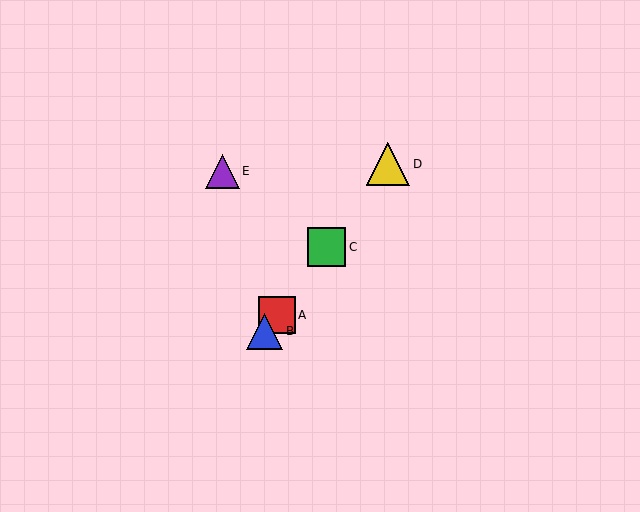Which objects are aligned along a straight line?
Objects A, B, C, D are aligned along a straight line.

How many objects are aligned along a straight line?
4 objects (A, B, C, D) are aligned along a straight line.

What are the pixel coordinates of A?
Object A is at (277, 315).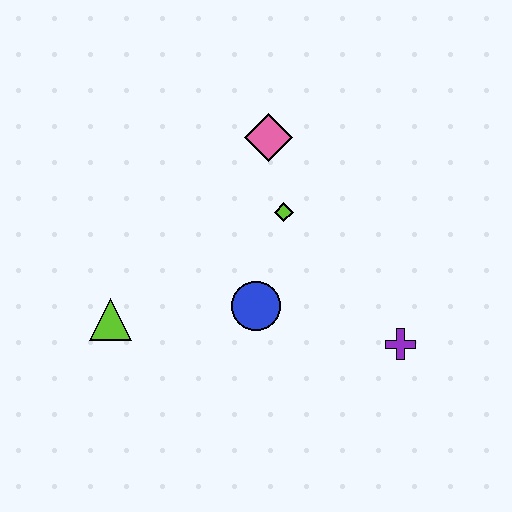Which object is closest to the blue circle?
The lime diamond is closest to the blue circle.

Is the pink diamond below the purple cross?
No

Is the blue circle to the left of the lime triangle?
No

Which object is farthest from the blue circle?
The pink diamond is farthest from the blue circle.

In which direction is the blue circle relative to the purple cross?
The blue circle is to the left of the purple cross.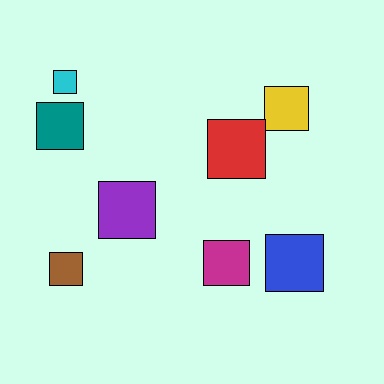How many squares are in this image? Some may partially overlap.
There are 8 squares.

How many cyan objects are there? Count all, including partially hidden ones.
There is 1 cyan object.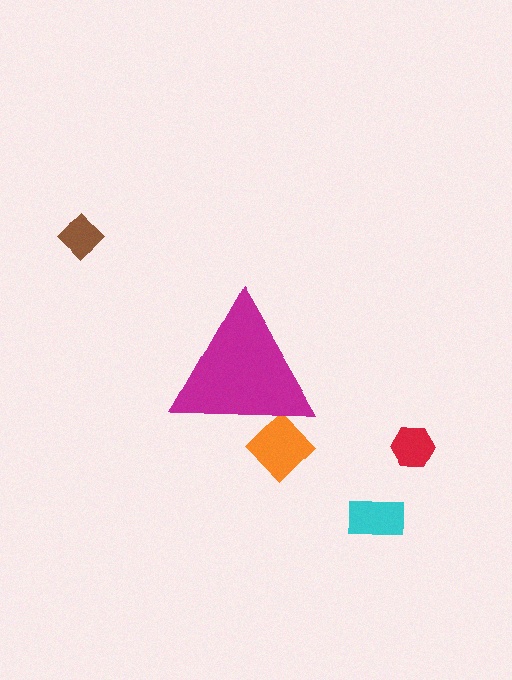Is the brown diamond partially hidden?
No, the brown diamond is fully visible.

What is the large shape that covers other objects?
A magenta triangle.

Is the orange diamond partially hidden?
Yes, the orange diamond is partially hidden behind the magenta triangle.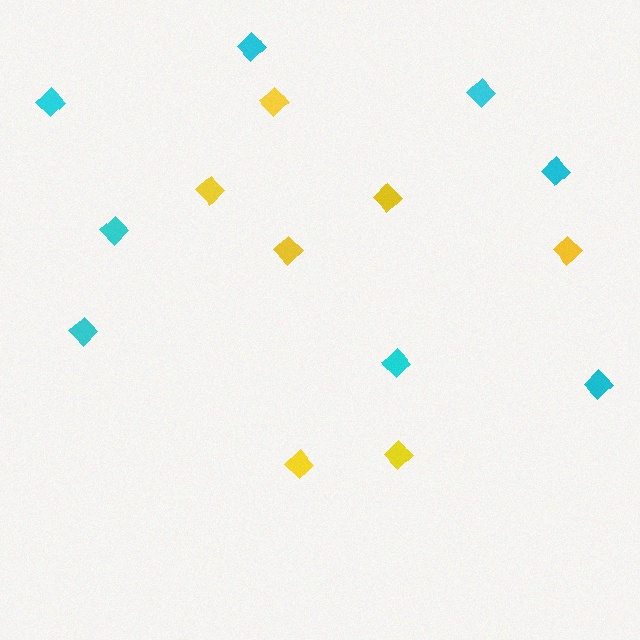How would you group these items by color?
There are 2 groups: one group of yellow diamonds (7) and one group of cyan diamonds (8).